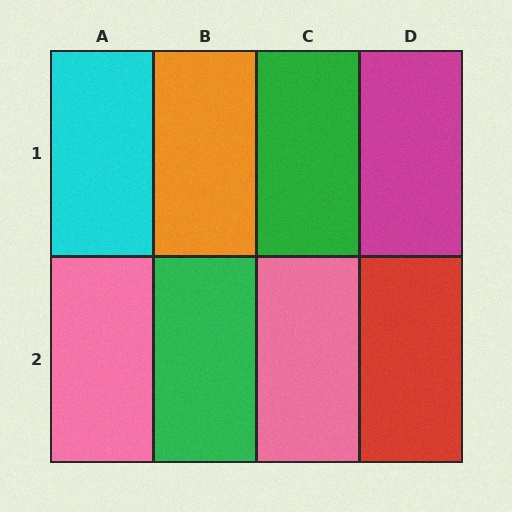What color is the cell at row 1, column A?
Cyan.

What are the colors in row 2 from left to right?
Pink, green, pink, red.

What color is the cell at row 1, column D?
Magenta.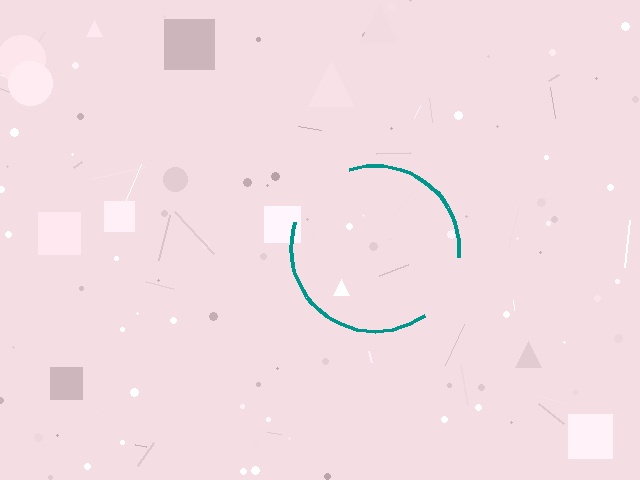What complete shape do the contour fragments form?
The contour fragments form a circle.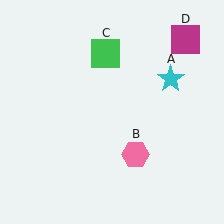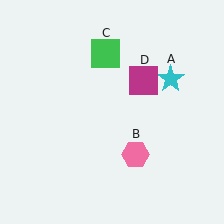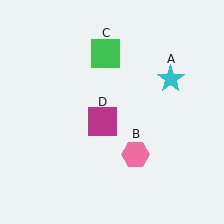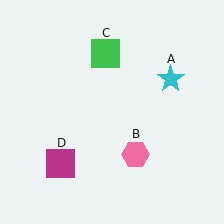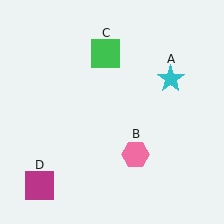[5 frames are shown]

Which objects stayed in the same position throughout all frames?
Cyan star (object A) and pink hexagon (object B) and green square (object C) remained stationary.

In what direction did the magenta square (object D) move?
The magenta square (object D) moved down and to the left.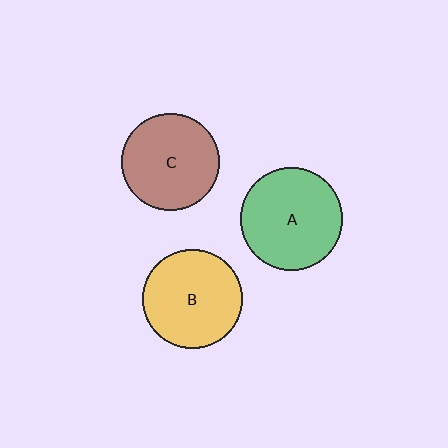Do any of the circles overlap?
No, none of the circles overlap.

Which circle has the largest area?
Circle A (green).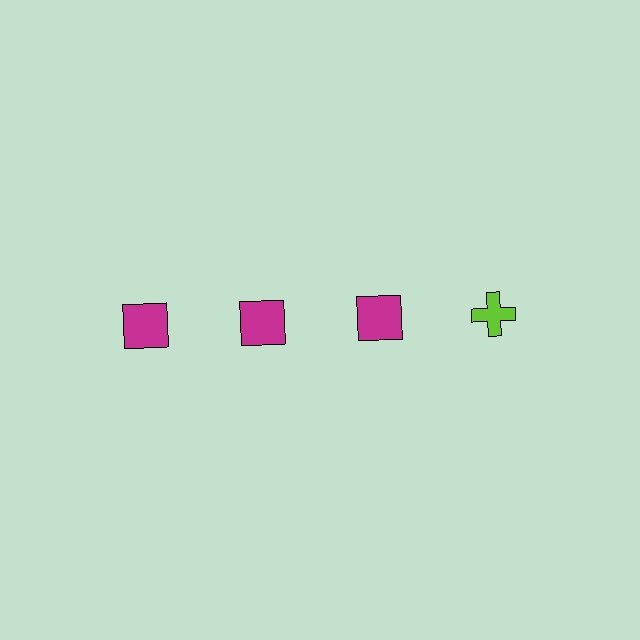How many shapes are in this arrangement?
There are 4 shapes arranged in a grid pattern.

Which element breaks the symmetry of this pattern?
The lime cross in the top row, second from right column breaks the symmetry. All other shapes are magenta squares.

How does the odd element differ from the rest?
It differs in both color (lime instead of magenta) and shape (cross instead of square).